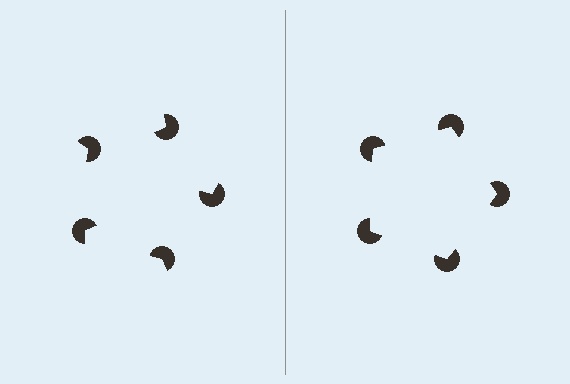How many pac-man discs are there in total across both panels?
10 — 5 on each side.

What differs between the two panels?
The pac-man discs are positioned identically on both sides; only the wedge orientations differ. On the right they align to a pentagon; on the left they are misaligned.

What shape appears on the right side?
An illusory pentagon.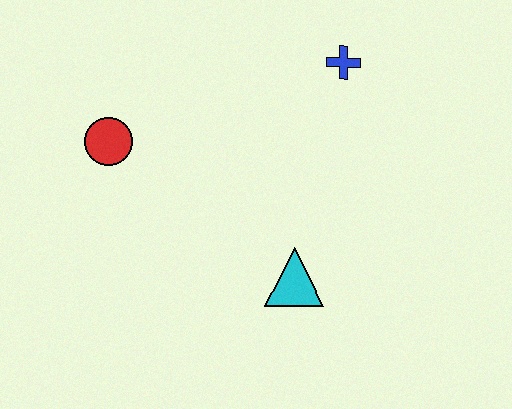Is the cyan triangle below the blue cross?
Yes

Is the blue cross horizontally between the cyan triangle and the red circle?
No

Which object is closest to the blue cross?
The cyan triangle is closest to the blue cross.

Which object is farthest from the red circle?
The blue cross is farthest from the red circle.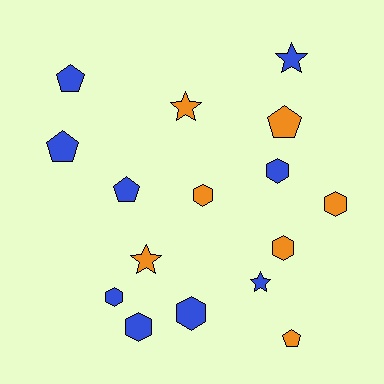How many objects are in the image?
There are 16 objects.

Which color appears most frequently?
Blue, with 9 objects.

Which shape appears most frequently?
Hexagon, with 7 objects.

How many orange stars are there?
There are 2 orange stars.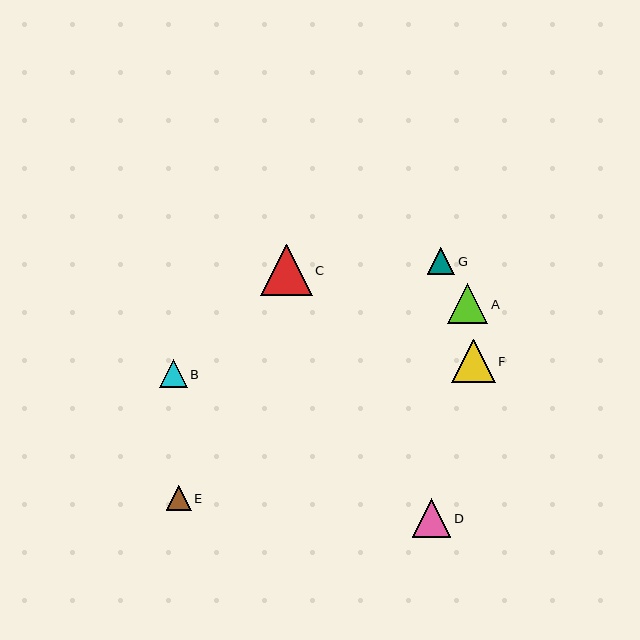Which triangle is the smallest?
Triangle E is the smallest with a size of approximately 25 pixels.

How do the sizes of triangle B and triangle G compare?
Triangle B and triangle G are approximately the same size.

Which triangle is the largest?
Triangle C is the largest with a size of approximately 51 pixels.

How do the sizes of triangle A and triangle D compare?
Triangle A and triangle D are approximately the same size.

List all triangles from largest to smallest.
From largest to smallest: C, F, A, D, B, G, E.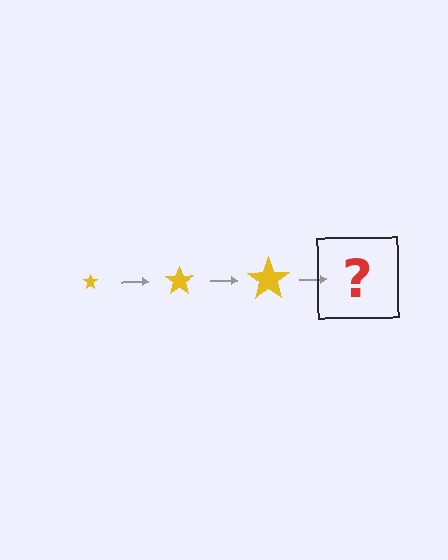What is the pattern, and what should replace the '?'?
The pattern is that the star gets progressively larger each step. The '?' should be a yellow star, larger than the previous one.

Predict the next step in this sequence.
The next step is a yellow star, larger than the previous one.